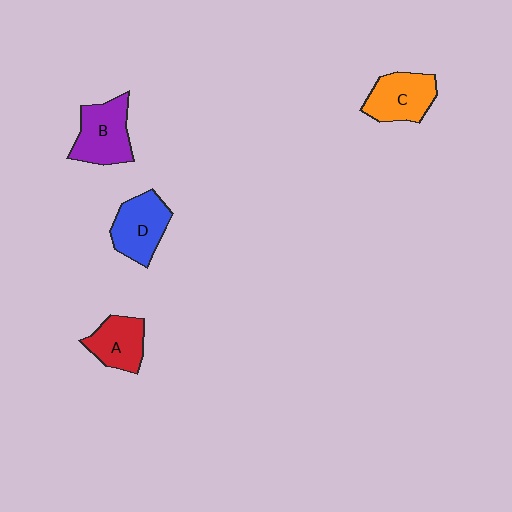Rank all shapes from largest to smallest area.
From largest to smallest: B (purple), D (blue), C (orange), A (red).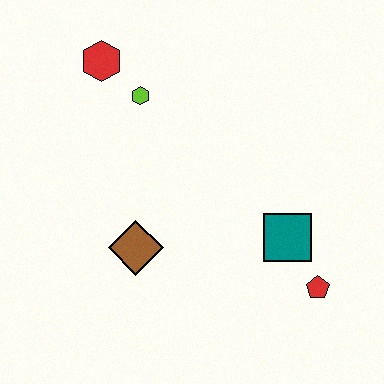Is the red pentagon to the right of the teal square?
Yes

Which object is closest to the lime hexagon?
The red hexagon is closest to the lime hexagon.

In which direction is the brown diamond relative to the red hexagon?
The brown diamond is below the red hexagon.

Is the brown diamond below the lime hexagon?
Yes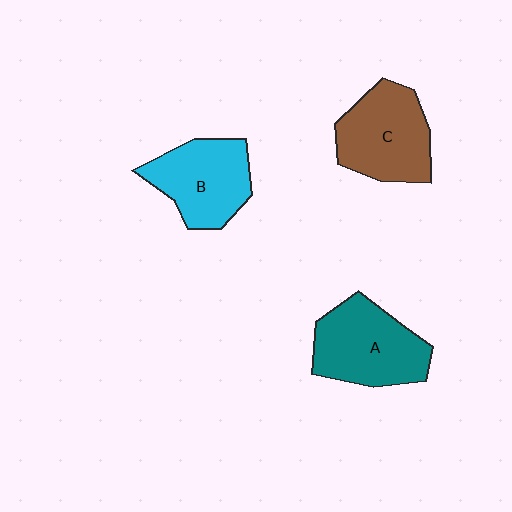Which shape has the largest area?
Shape A (teal).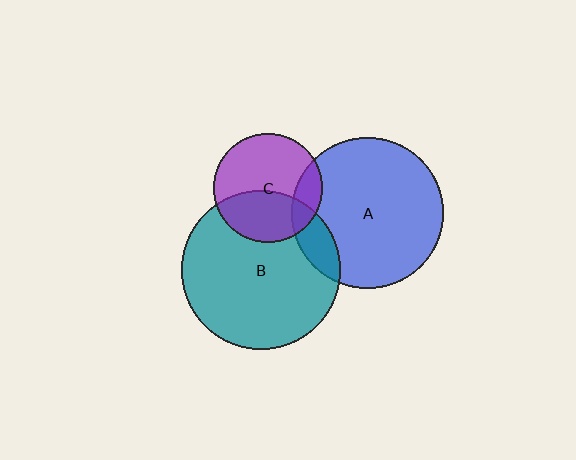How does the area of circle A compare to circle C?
Approximately 1.9 times.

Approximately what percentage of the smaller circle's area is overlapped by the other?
Approximately 15%.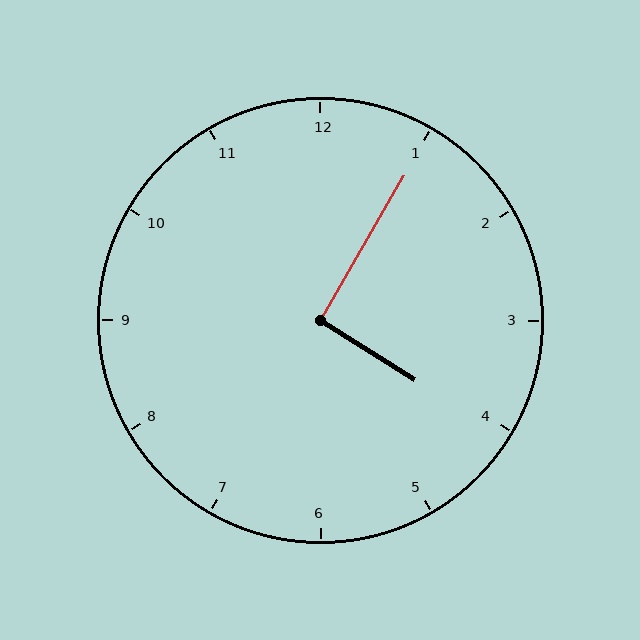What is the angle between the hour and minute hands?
Approximately 92 degrees.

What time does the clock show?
4:05.